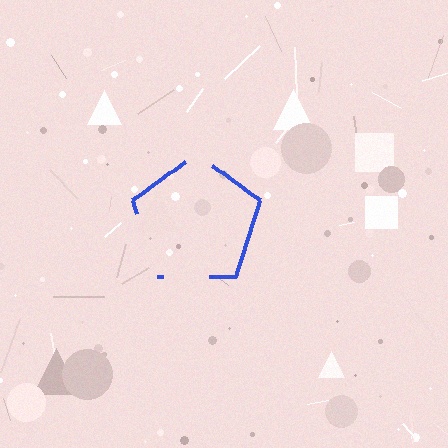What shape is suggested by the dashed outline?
The dashed outline suggests a pentagon.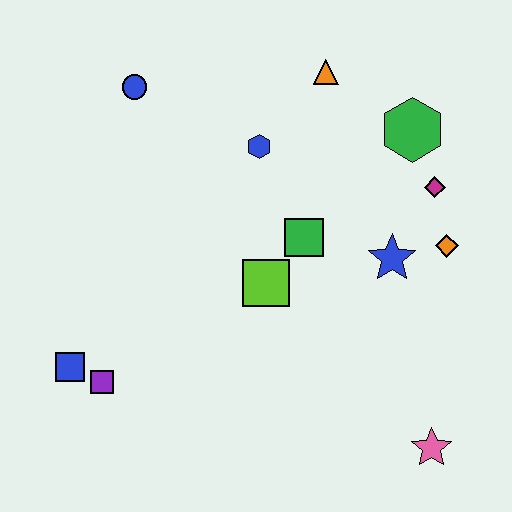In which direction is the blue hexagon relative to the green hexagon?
The blue hexagon is to the left of the green hexagon.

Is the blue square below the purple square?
No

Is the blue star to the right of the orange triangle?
Yes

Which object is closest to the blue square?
The purple square is closest to the blue square.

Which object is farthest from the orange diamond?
The blue square is farthest from the orange diamond.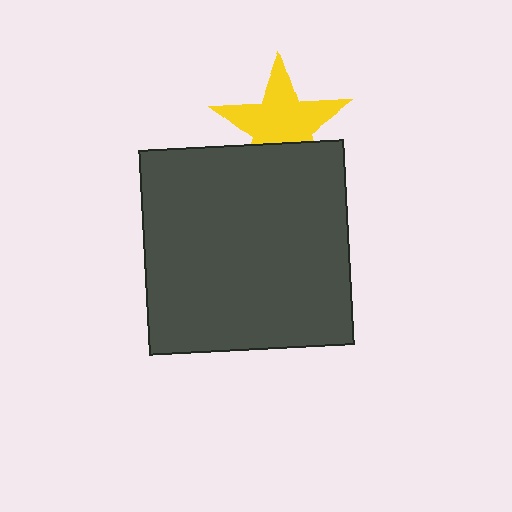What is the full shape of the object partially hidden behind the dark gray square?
The partially hidden object is a yellow star.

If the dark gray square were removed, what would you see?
You would see the complete yellow star.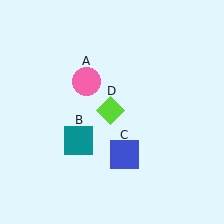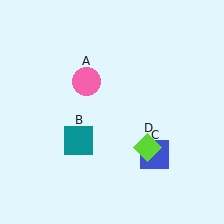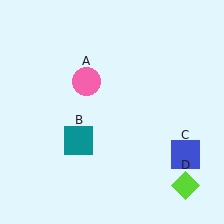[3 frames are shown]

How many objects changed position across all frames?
2 objects changed position: blue square (object C), lime diamond (object D).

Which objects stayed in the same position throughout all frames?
Pink circle (object A) and teal square (object B) remained stationary.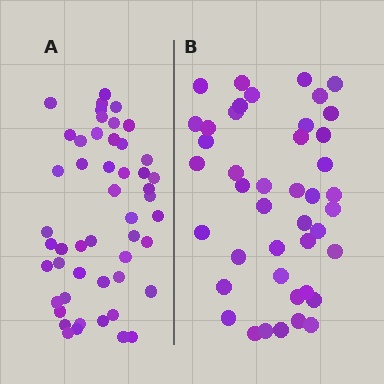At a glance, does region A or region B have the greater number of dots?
Region A (the left region) has more dots.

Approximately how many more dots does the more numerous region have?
Region A has roughly 8 or so more dots than region B.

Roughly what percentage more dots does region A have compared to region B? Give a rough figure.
About 15% more.